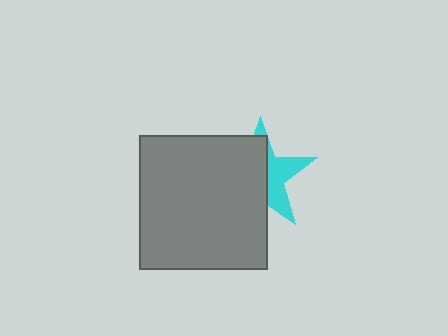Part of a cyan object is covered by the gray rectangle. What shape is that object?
It is a star.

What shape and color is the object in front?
The object in front is a gray rectangle.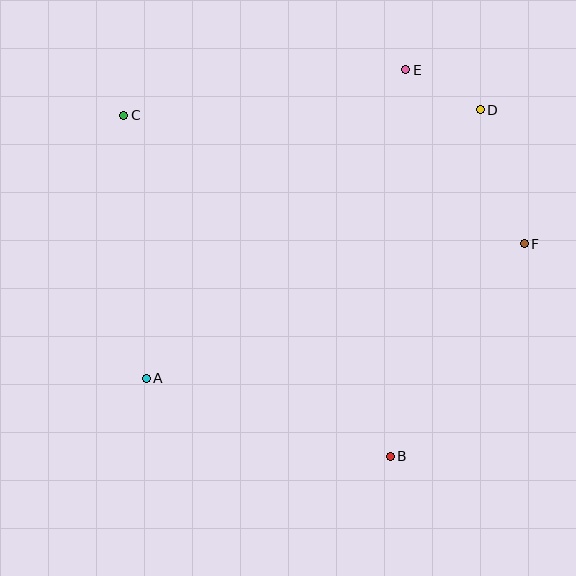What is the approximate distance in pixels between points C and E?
The distance between C and E is approximately 286 pixels.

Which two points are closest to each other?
Points D and E are closest to each other.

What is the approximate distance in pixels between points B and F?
The distance between B and F is approximately 251 pixels.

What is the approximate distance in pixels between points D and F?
The distance between D and F is approximately 141 pixels.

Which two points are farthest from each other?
Points B and C are farthest from each other.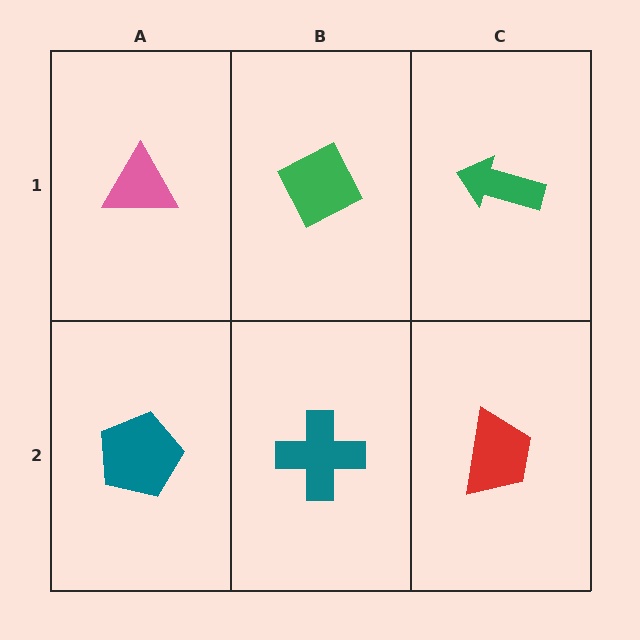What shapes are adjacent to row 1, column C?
A red trapezoid (row 2, column C), a green diamond (row 1, column B).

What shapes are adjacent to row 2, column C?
A green arrow (row 1, column C), a teal cross (row 2, column B).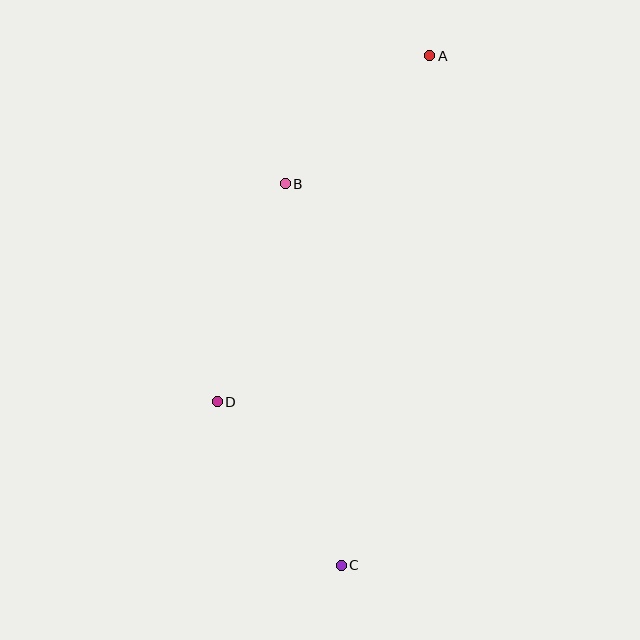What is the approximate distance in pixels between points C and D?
The distance between C and D is approximately 205 pixels.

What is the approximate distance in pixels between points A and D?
The distance between A and D is approximately 406 pixels.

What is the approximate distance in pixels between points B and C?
The distance between B and C is approximately 386 pixels.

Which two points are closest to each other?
Points A and B are closest to each other.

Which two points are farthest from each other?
Points A and C are farthest from each other.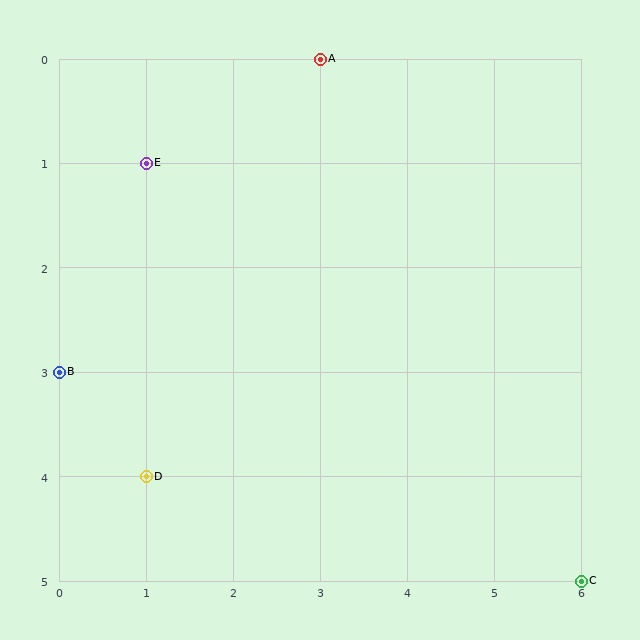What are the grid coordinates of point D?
Point D is at grid coordinates (1, 4).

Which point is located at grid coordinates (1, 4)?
Point D is at (1, 4).